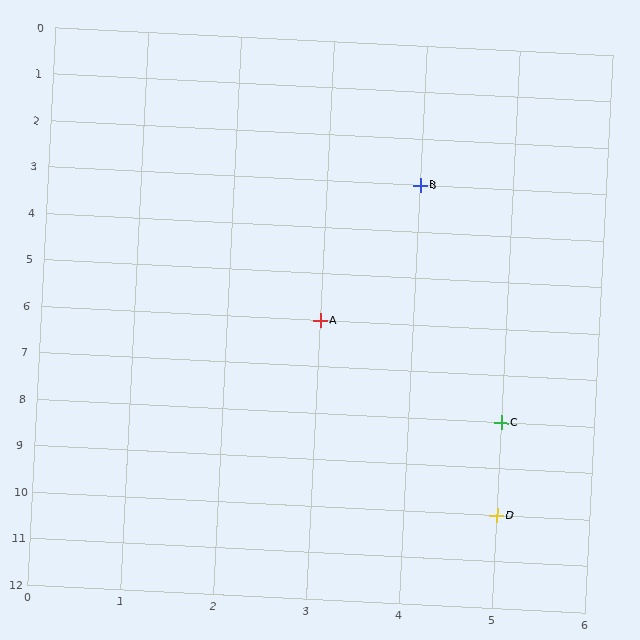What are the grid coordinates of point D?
Point D is at grid coordinates (5, 10).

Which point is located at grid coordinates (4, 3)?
Point B is at (4, 3).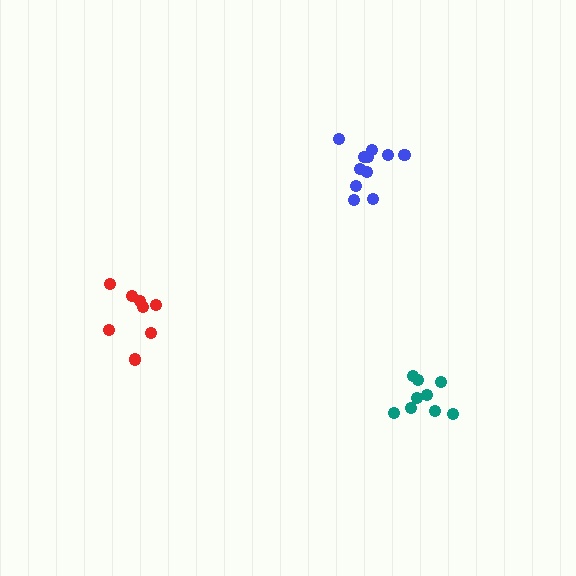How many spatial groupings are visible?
There are 3 spatial groupings.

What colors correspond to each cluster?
The clusters are colored: blue, red, teal.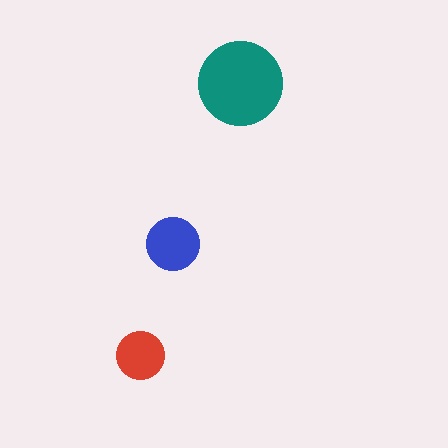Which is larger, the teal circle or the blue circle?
The teal one.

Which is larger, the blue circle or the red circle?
The blue one.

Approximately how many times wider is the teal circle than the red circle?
About 1.5 times wider.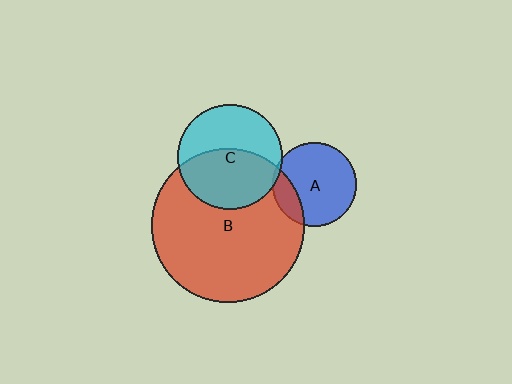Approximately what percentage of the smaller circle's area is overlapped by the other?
Approximately 20%.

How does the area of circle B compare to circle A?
Approximately 3.4 times.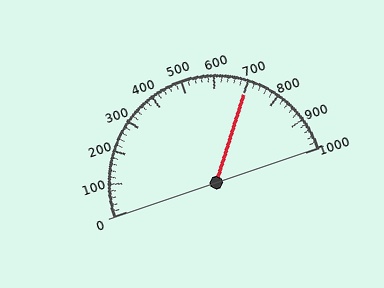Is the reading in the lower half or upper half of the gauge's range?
The reading is in the upper half of the range (0 to 1000).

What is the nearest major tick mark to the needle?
The nearest major tick mark is 700.